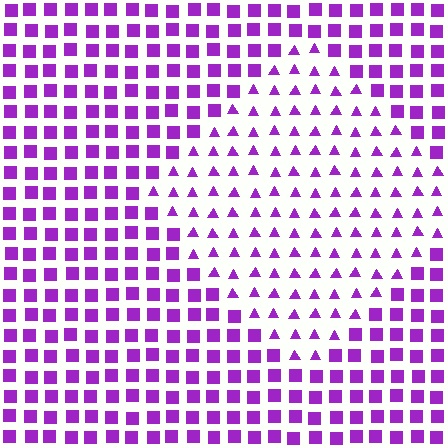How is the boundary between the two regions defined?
The boundary is defined by a change in element shape: triangles inside vs. squares outside. All elements share the same color and spacing.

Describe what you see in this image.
The image is filled with small purple elements arranged in a uniform grid. A diamond-shaped region contains triangles, while the surrounding area contains squares. The boundary is defined purely by the change in element shape.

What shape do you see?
I see a diamond.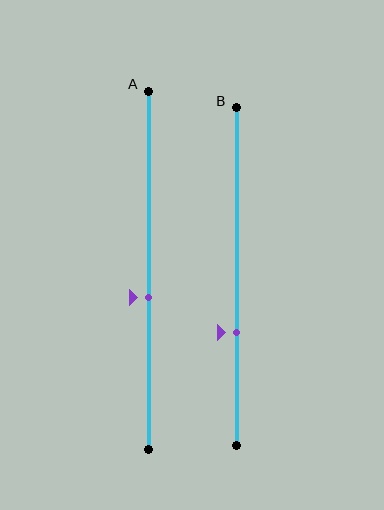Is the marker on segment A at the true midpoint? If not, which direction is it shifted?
No, the marker on segment A is shifted downward by about 7% of the segment length.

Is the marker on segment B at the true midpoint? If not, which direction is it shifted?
No, the marker on segment B is shifted downward by about 16% of the segment length.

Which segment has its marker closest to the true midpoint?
Segment A has its marker closest to the true midpoint.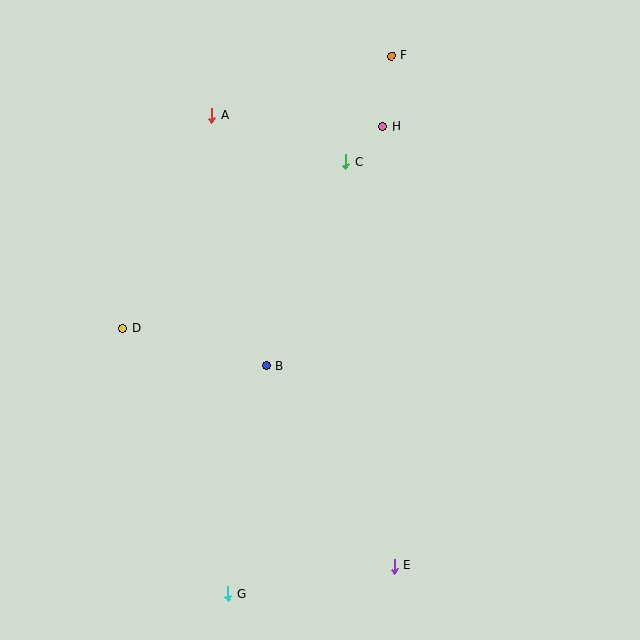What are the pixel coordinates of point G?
Point G is at (228, 593).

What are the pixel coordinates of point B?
Point B is at (266, 366).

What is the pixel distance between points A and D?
The distance between A and D is 231 pixels.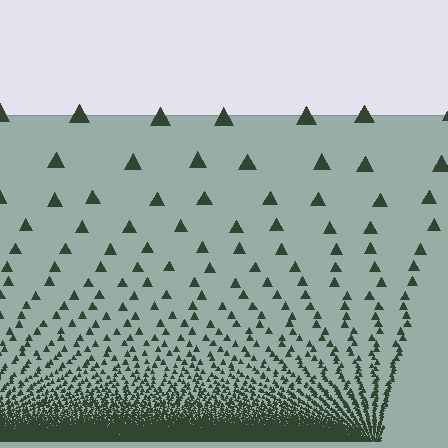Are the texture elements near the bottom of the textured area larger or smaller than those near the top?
Smaller. The gradient is inverted — elements near the bottom are smaller and denser.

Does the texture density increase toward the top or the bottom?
Density increases toward the bottom.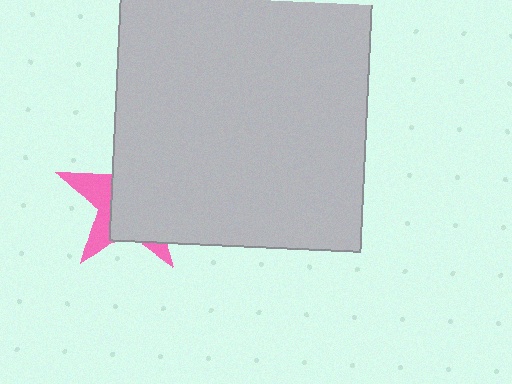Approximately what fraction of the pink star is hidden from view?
Roughly 68% of the pink star is hidden behind the light gray square.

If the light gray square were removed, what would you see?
You would see the complete pink star.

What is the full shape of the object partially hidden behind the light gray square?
The partially hidden object is a pink star.